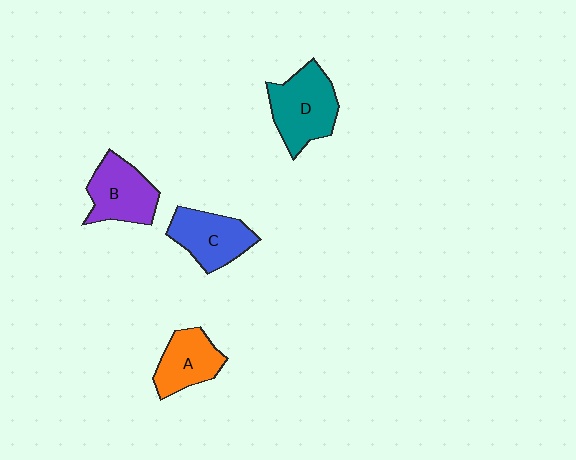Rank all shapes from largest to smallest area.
From largest to smallest: D (teal), B (purple), C (blue), A (orange).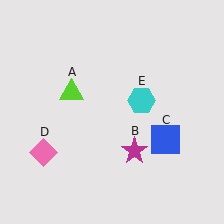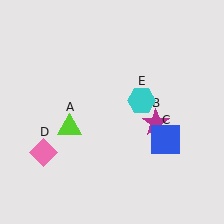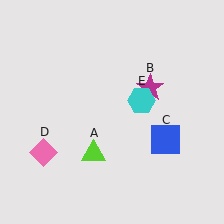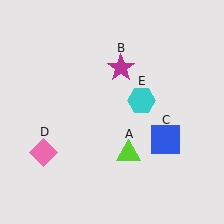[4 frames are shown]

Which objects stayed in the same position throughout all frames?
Blue square (object C) and pink diamond (object D) and cyan hexagon (object E) remained stationary.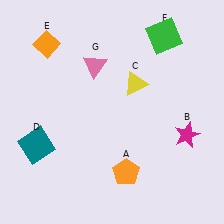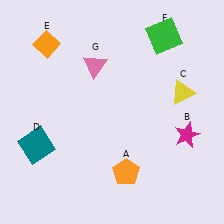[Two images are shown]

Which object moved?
The yellow triangle (C) moved right.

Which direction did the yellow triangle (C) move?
The yellow triangle (C) moved right.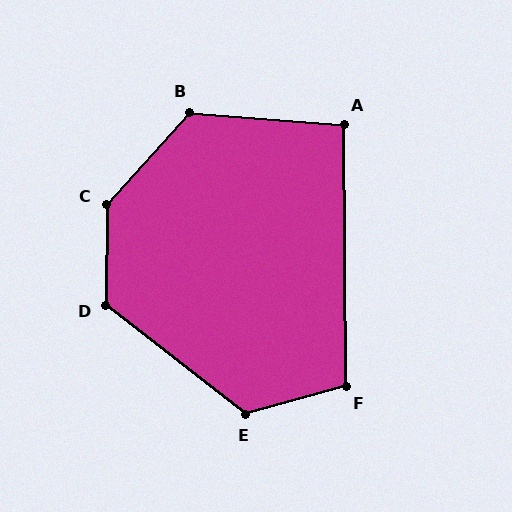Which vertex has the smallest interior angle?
A, at approximately 95 degrees.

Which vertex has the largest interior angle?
C, at approximately 138 degrees.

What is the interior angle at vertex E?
Approximately 127 degrees (obtuse).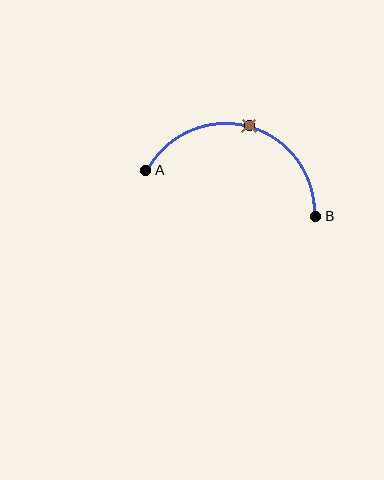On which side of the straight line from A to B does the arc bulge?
The arc bulges above the straight line connecting A and B.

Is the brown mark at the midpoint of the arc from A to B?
Yes. The brown mark lies on the arc at equal arc-length from both A and B — it is the arc midpoint.